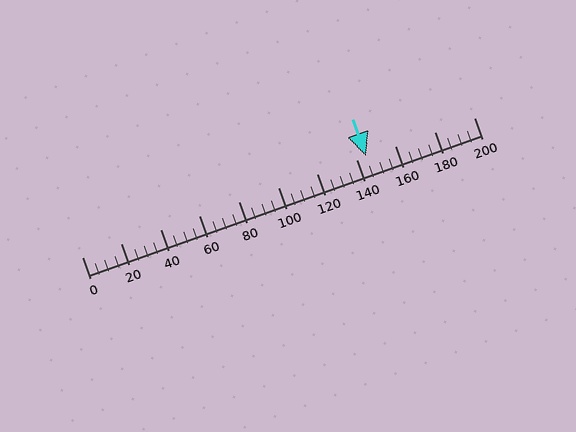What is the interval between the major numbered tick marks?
The major tick marks are spaced 20 units apart.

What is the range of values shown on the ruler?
The ruler shows values from 0 to 200.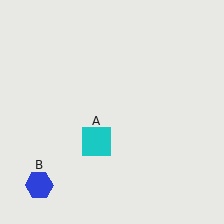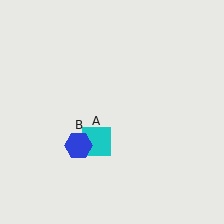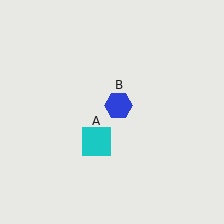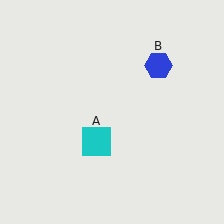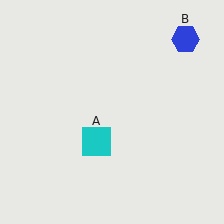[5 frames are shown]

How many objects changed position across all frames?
1 object changed position: blue hexagon (object B).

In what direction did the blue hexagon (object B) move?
The blue hexagon (object B) moved up and to the right.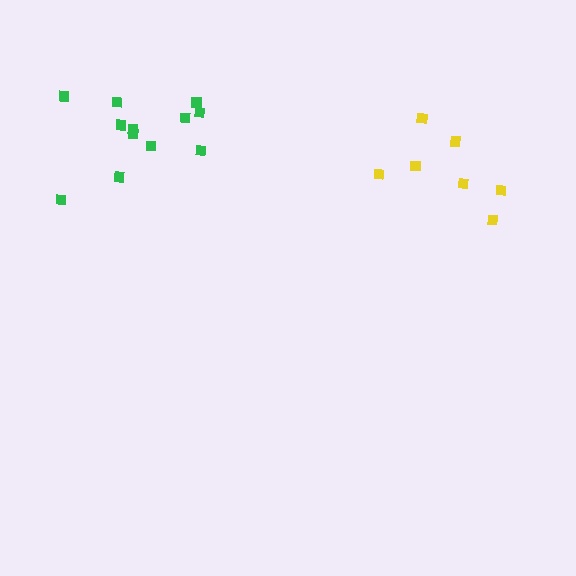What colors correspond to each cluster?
The clusters are colored: green, yellow.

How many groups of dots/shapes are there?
There are 2 groups.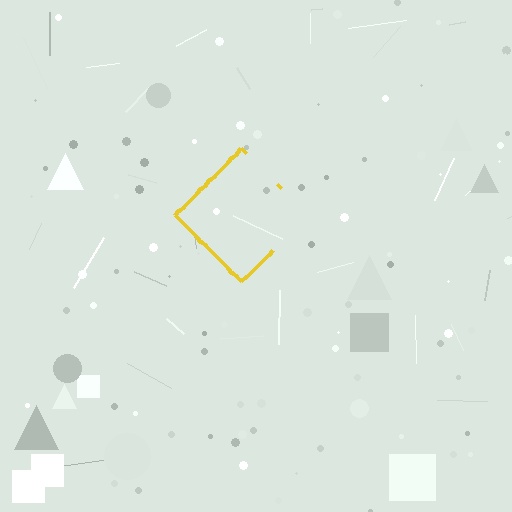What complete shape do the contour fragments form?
The contour fragments form a diamond.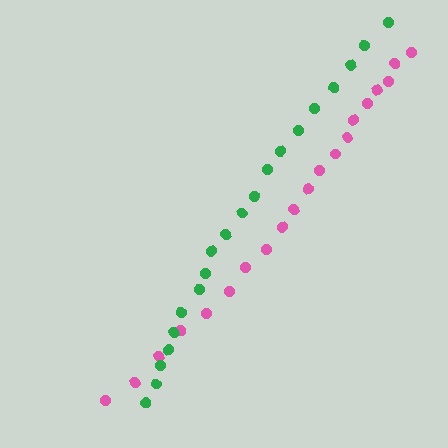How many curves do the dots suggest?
There are 2 distinct paths.